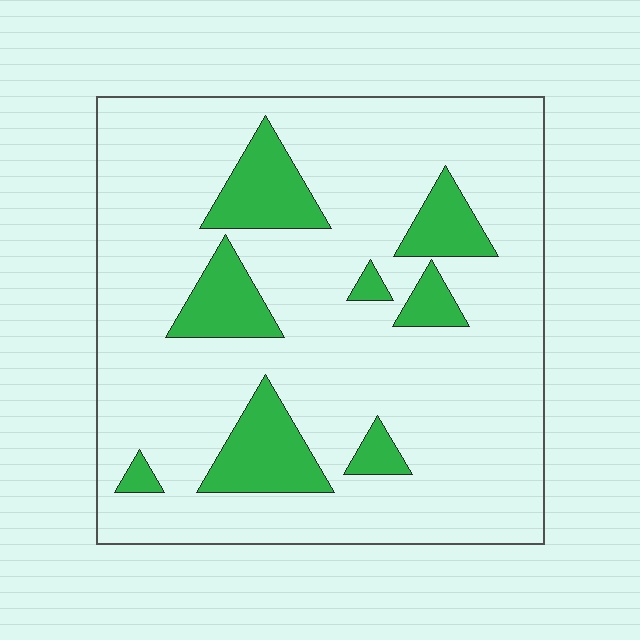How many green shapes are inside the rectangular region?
8.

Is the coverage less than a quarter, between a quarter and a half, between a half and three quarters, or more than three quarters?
Less than a quarter.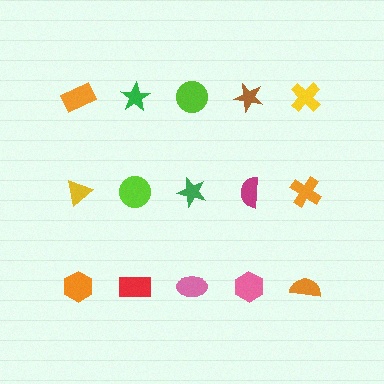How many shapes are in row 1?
5 shapes.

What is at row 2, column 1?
A yellow triangle.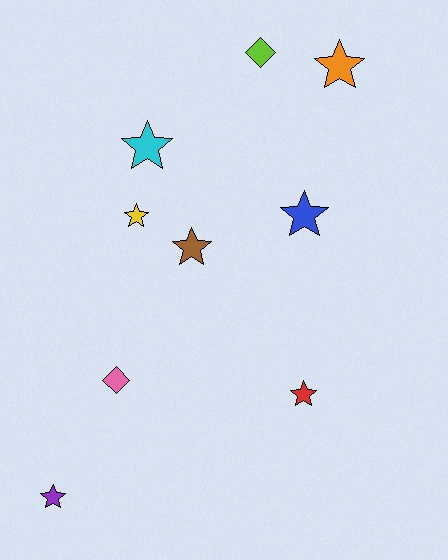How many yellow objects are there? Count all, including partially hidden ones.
There is 1 yellow object.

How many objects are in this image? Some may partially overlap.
There are 9 objects.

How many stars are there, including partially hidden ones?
There are 7 stars.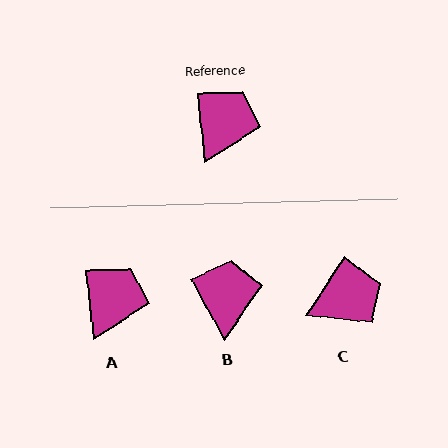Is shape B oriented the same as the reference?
No, it is off by about 22 degrees.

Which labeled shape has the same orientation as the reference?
A.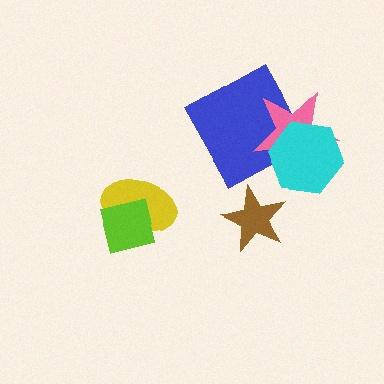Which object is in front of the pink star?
The cyan hexagon is in front of the pink star.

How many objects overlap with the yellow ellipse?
1 object overlaps with the yellow ellipse.